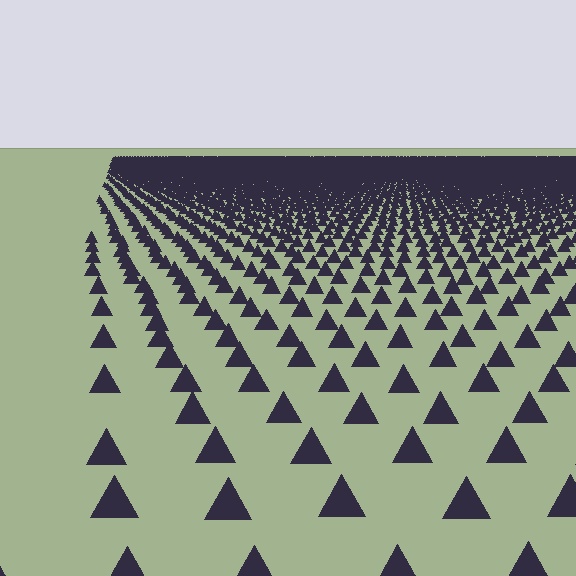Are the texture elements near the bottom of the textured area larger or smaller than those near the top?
Larger. Near the bottom, elements are closer to the viewer and appear at a bigger on-screen size.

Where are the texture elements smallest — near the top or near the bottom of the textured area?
Near the top.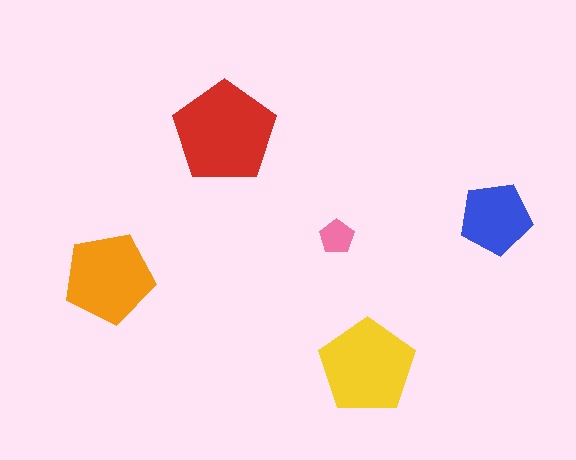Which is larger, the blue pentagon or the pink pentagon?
The blue one.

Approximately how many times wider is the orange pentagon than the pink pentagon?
About 2.5 times wider.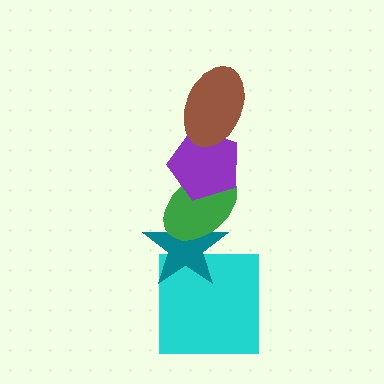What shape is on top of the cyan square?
The teal star is on top of the cyan square.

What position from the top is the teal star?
The teal star is 4th from the top.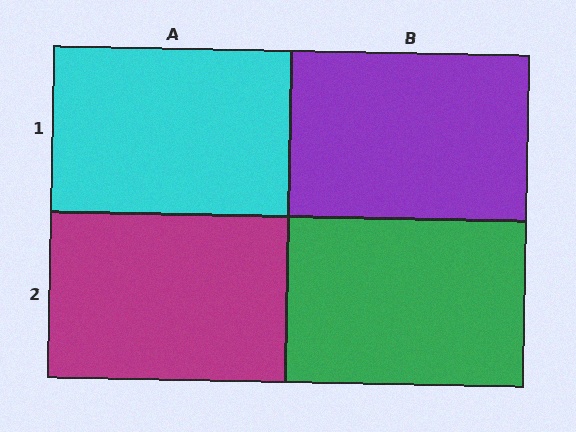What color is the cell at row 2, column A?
Magenta.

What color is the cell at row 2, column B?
Green.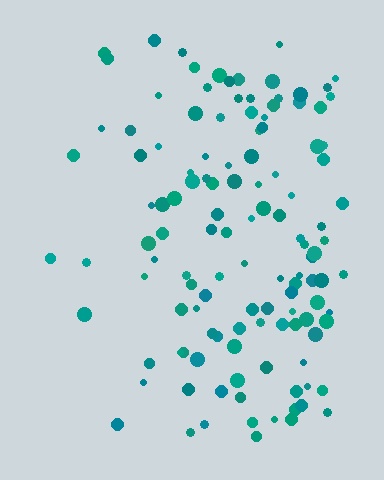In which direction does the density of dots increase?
From left to right, with the right side densest.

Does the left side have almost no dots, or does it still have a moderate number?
Still a moderate number, just noticeably fewer than the right.